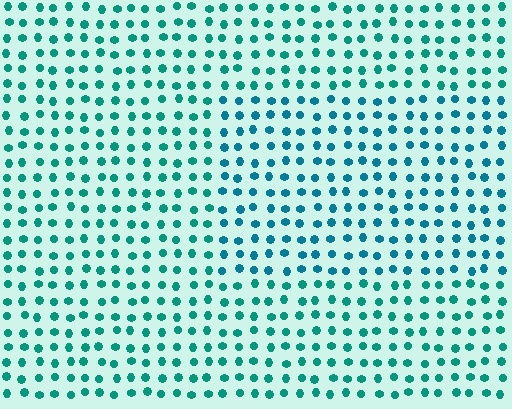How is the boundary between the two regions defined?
The boundary is defined purely by a slight shift in hue (about 22 degrees). Spacing, size, and orientation are identical on both sides.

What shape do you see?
I see a rectangle.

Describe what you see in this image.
The image is filled with small teal elements in a uniform arrangement. A rectangle-shaped region is visible where the elements are tinted to a slightly different hue, forming a subtle color boundary.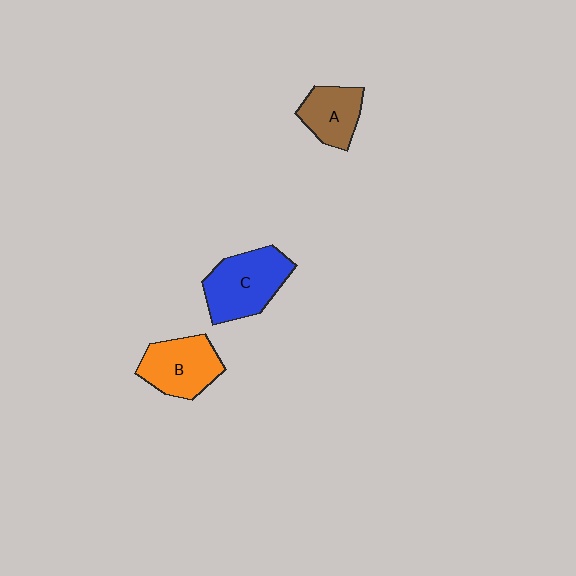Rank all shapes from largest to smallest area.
From largest to smallest: C (blue), B (orange), A (brown).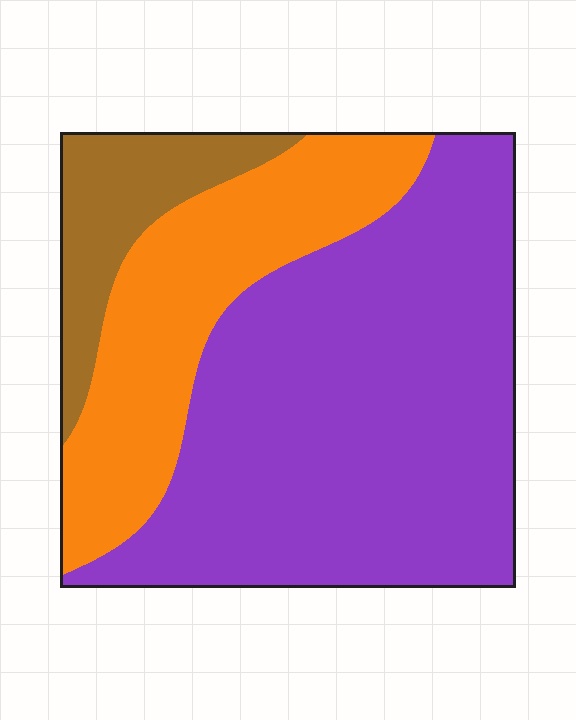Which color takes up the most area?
Purple, at roughly 60%.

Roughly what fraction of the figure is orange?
Orange takes up about one quarter (1/4) of the figure.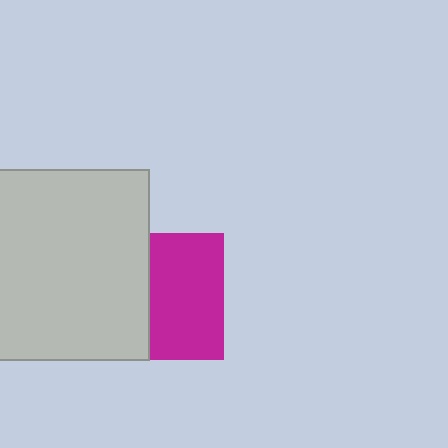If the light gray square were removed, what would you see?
You would see the complete magenta square.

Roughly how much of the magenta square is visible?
About half of it is visible (roughly 59%).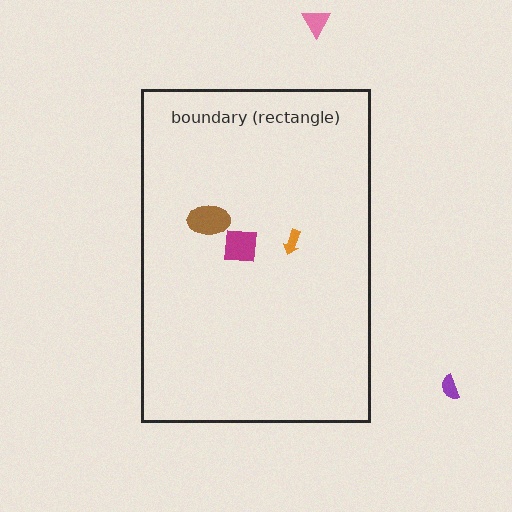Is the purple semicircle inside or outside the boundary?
Outside.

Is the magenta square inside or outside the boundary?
Inside.